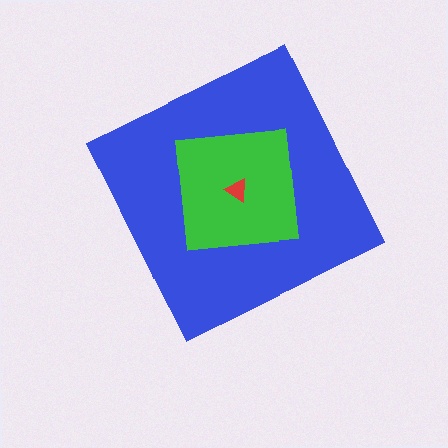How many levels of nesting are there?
3.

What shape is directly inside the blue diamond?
The green square.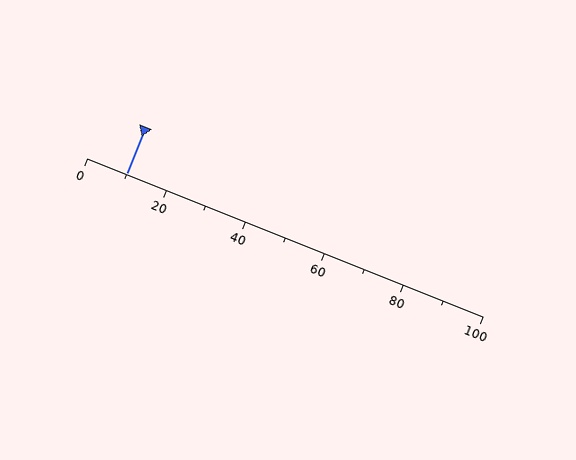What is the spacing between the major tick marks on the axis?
The major ticks are spaced 20 apart.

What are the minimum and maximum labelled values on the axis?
The axis runs from 0 to 100.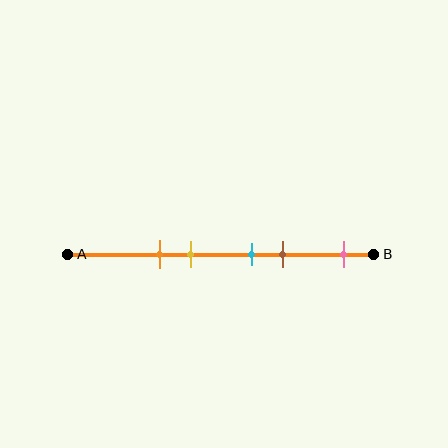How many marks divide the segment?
There are 5 marks dividing the segment.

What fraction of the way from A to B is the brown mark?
The brown mark is approximately 70% (0.7) of the way from A to B.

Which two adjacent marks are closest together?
The cyan and brown marks are the closest adjacent pair.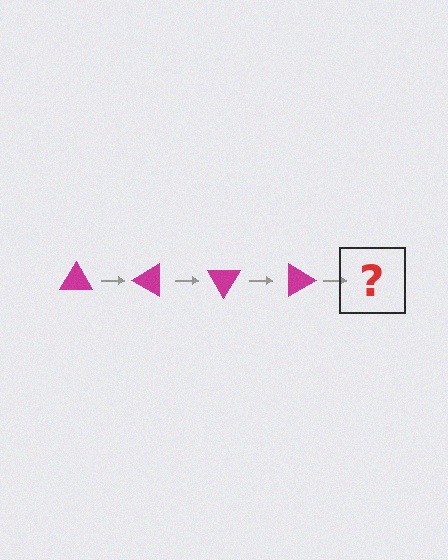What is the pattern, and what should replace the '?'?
The pattern is that the triangle rotates 30 degrees each step. The '?' should be a magenta triangle rotated 120 degrees.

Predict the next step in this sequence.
The next step is a magenta triangle rotated 120 degrees.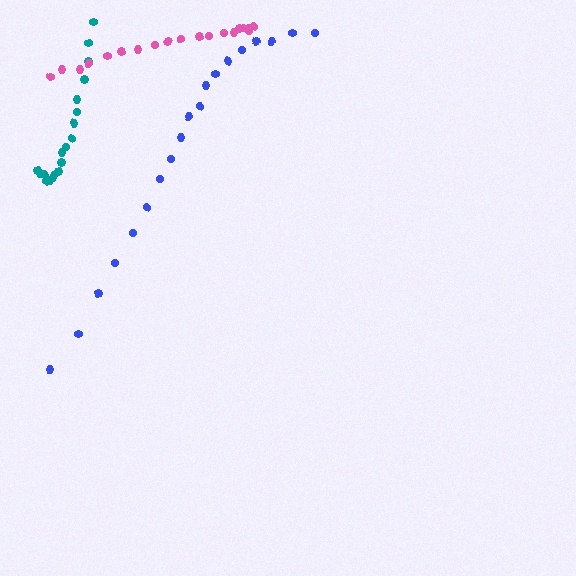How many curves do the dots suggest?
There are 3 distinct paths.